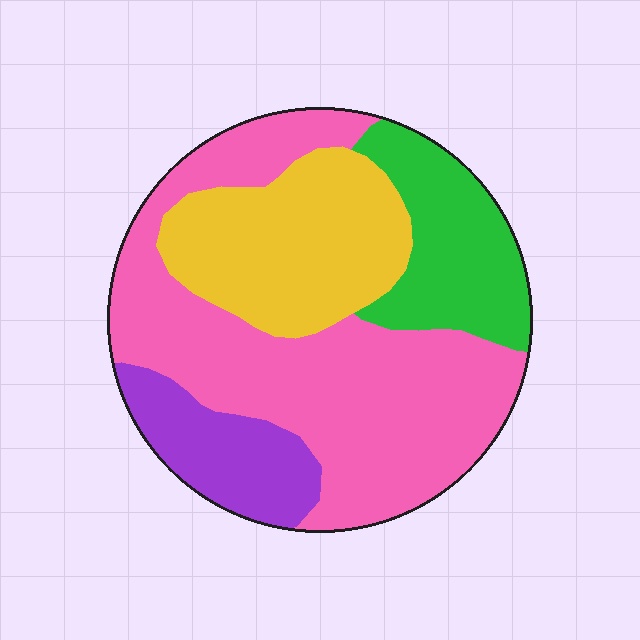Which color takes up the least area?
Purple, at roughly 10%.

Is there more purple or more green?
Green.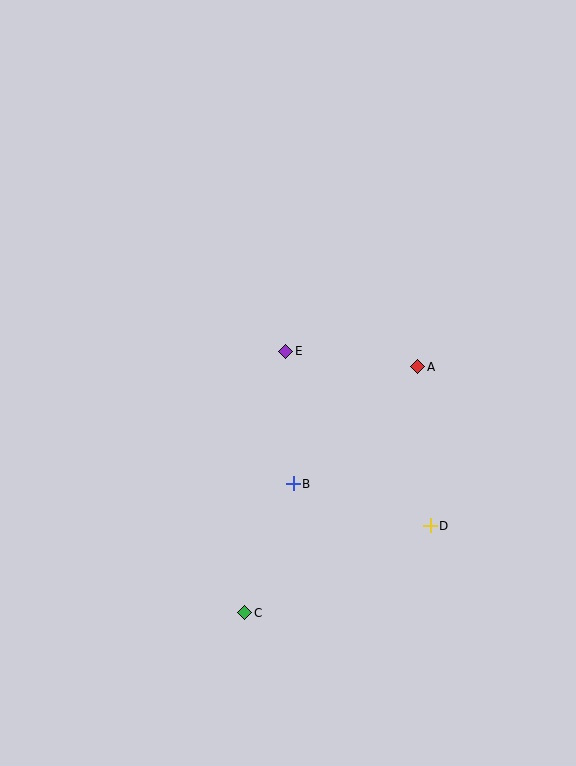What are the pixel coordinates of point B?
Point B is at (293, 484).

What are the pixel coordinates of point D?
Point D is at (430, 526).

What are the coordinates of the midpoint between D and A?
The midpoint between D and A is at (424, 446).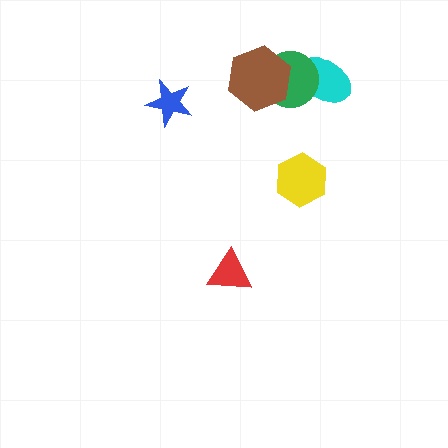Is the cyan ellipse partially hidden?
Yes, it is partially covered by another shape.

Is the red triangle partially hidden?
No, no other shape covers it.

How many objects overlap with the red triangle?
0 objects overlap with the red triangle.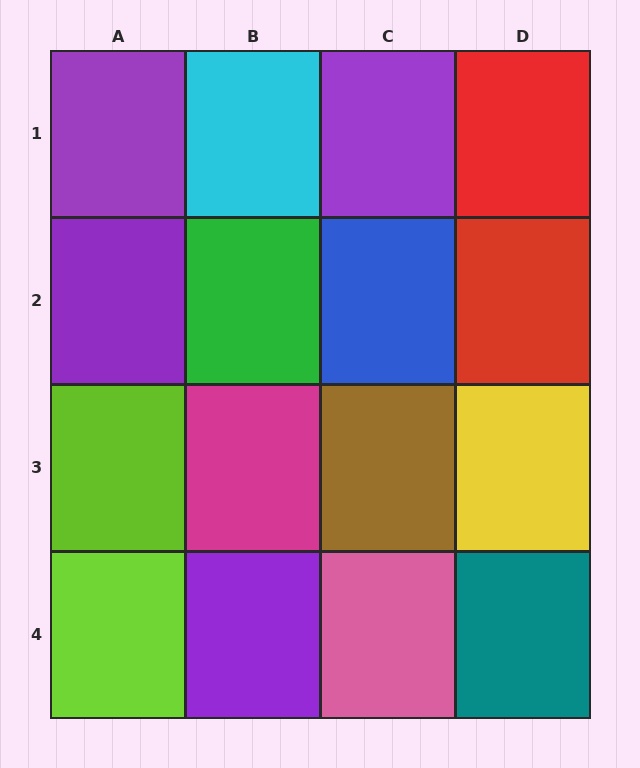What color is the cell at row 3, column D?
Yellow.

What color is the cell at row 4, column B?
Purple.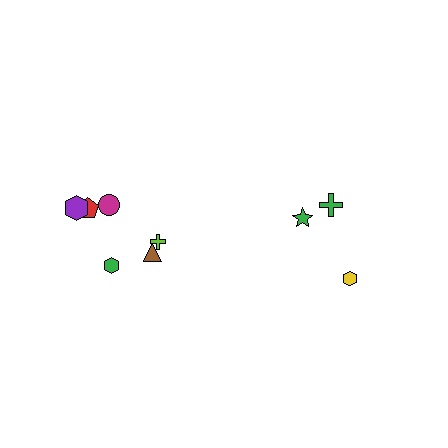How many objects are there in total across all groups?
There are 9 objects.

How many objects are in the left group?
There are 6 objects.